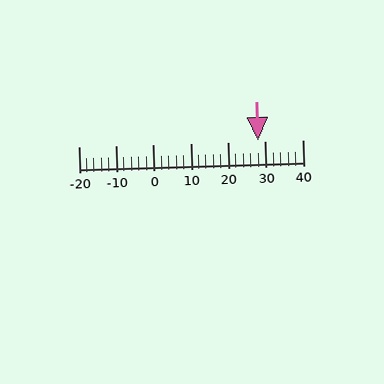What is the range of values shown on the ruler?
The ruler shows values from -20 to 40.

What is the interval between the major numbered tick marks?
The major tick marks are spaced 10 units apart.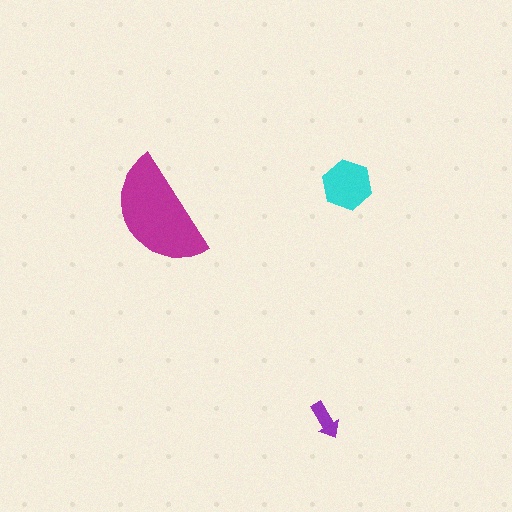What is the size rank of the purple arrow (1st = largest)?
3rd.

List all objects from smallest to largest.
The purple arrow, the cyan hexagon, the magenta semicircle.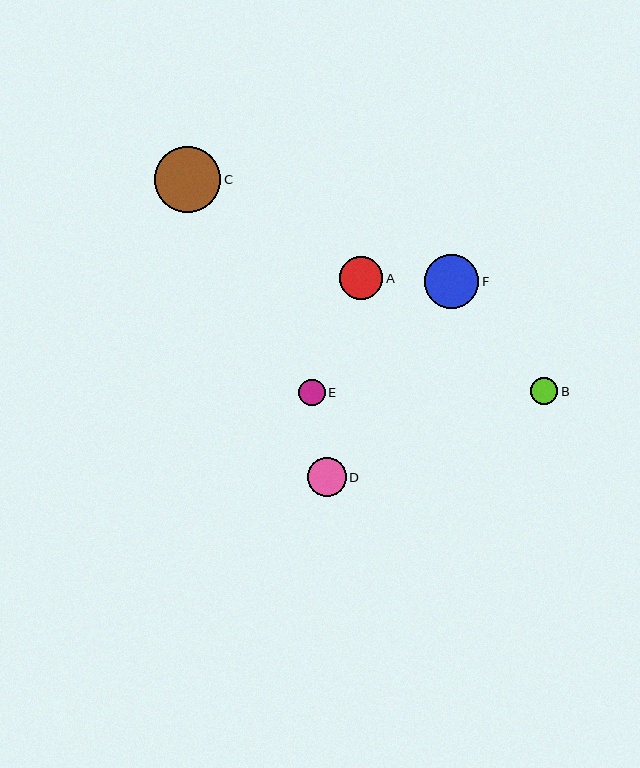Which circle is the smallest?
Circle E is the smallest with a size of approximately 26 pixels.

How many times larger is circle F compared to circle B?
Circle F is approximately 2.0 times the size of circle B.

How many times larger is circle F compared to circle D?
Circle F is approximately 1.4 times the size of circle D.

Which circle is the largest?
Circle C is the largest with a size of approximately 67 pixels.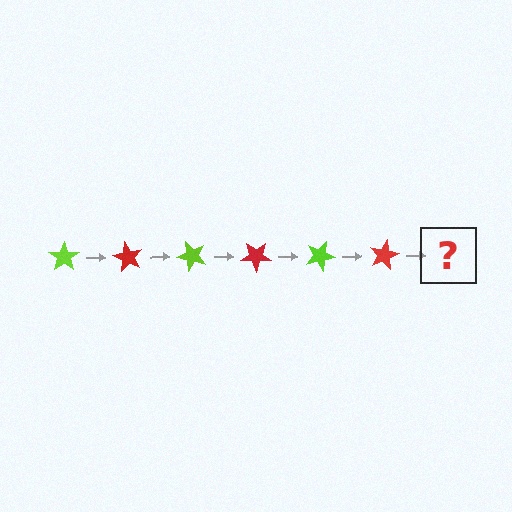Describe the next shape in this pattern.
It should be a lime star, rotated 360 degrees from the start.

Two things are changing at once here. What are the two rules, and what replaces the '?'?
The two rules are that it rotates 60 degrees each step and the color cycles through lime and red. The '?' should be a lime star, rotated 360 degrees from the start.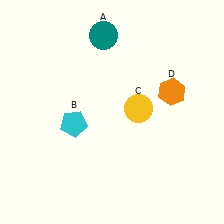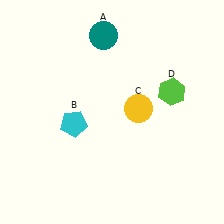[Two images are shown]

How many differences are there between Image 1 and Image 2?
There is 1 difference between the two images.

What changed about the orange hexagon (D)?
In Image 1, D is orange. In Image 2, it changed to lime.